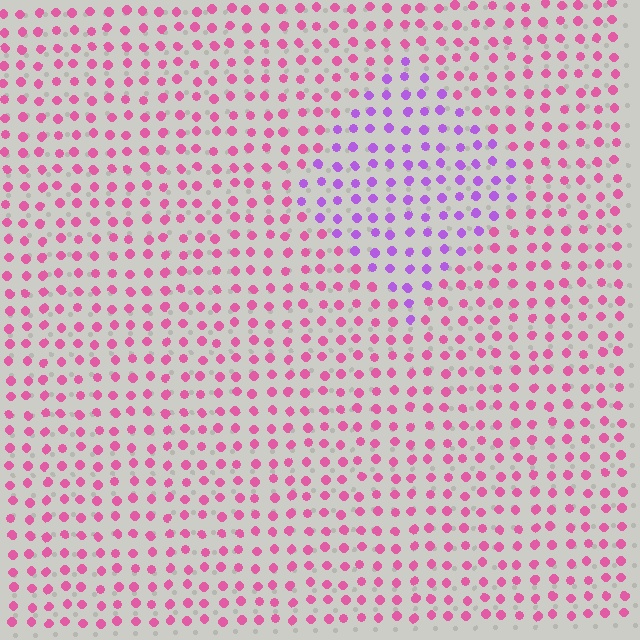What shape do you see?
I see a diamond.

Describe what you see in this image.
The image is filled with small pink elements in a uniform arrangement. A diamond-shaped region is visible where the elements are tinted to a slightly different hue, forming a subtle color boundary.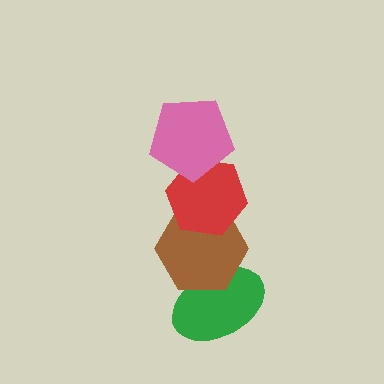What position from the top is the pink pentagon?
The pink pentagon is 1st from the top.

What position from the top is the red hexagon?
The red hexagon is 2nd from the top.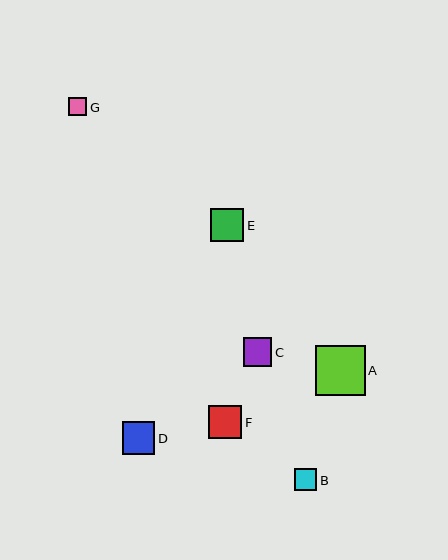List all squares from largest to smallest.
From largest to smallest: A, F, E, D, C, B, G.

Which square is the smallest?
Square G is the smallest with a size of approximately 18 pixels.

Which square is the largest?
Square A is the largest with a size of approximately 50 pixels.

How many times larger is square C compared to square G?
Square C is approximately 1.6 times the size of square G.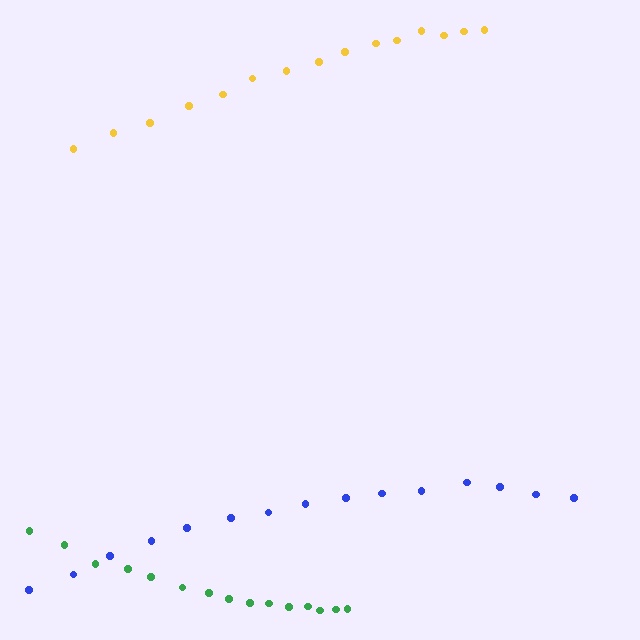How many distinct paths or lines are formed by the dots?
There are 3 distinct paths.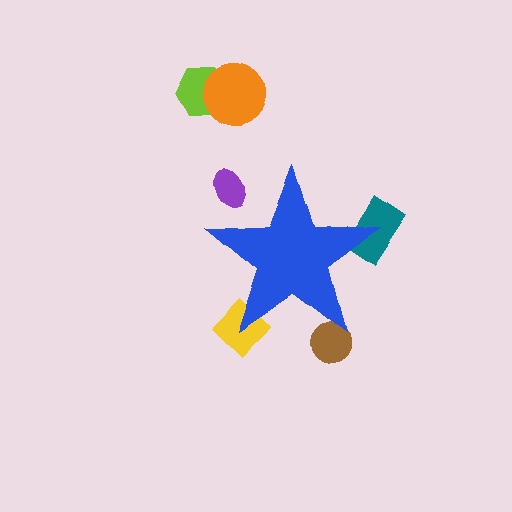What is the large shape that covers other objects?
A blue star.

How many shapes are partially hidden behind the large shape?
4 shapes are partially hidden.